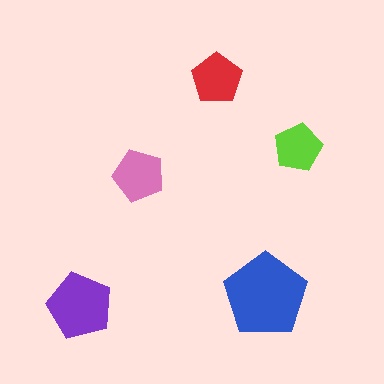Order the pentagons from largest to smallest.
the blue one, the purple one, the pink one, the red one, the lime one.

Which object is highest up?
The red pentagon is topmost.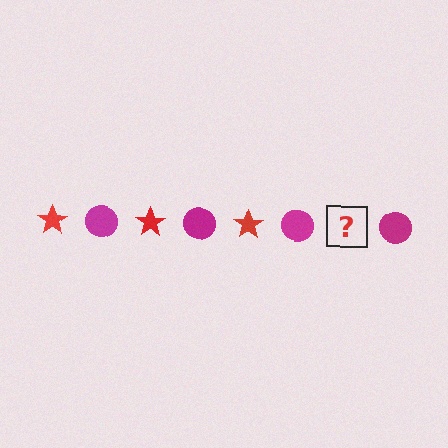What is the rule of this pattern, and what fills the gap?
The rule is that the pattern alternates between red star and magenta circle. The gap should be filled with a red star.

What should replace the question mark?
The question mark should be replaced with a red star.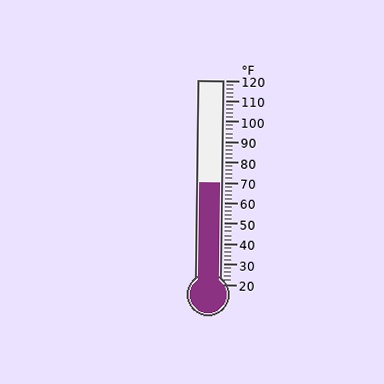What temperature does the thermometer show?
The thermometer shows approximately 70°F.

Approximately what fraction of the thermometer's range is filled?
The thermometer is filled to approximately 50% of its range.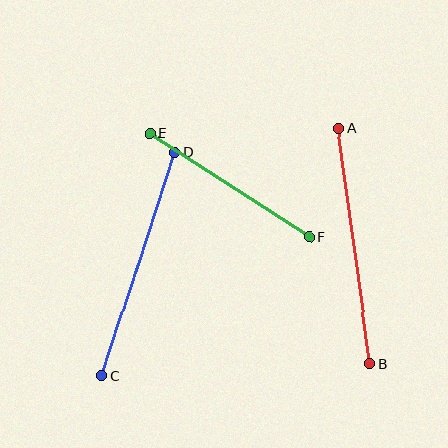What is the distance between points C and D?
The distance is approximately 236 pixels.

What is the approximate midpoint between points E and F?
The midpoint is at approximately (229, 185) pixels.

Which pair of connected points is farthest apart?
Points A and B are farthest apart.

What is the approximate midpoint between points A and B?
The midpoint is at approximately (354, 246) pixels.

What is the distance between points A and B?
The distance is approximately 238 pixels.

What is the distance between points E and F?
The distance is approximately 190 pixels.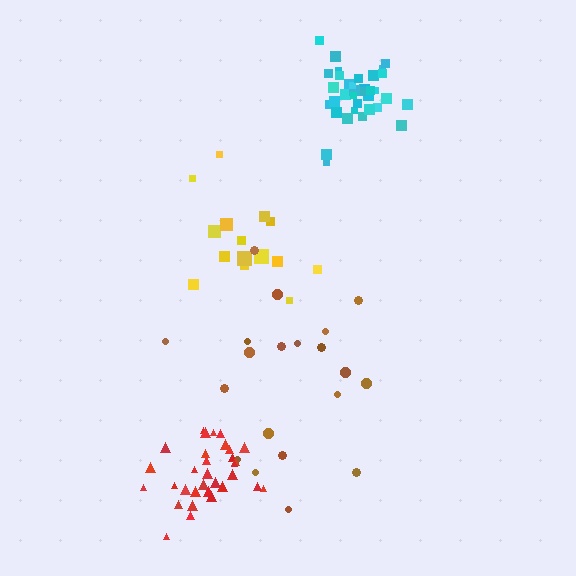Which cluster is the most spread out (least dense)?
Brown.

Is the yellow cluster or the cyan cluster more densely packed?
Cyan.